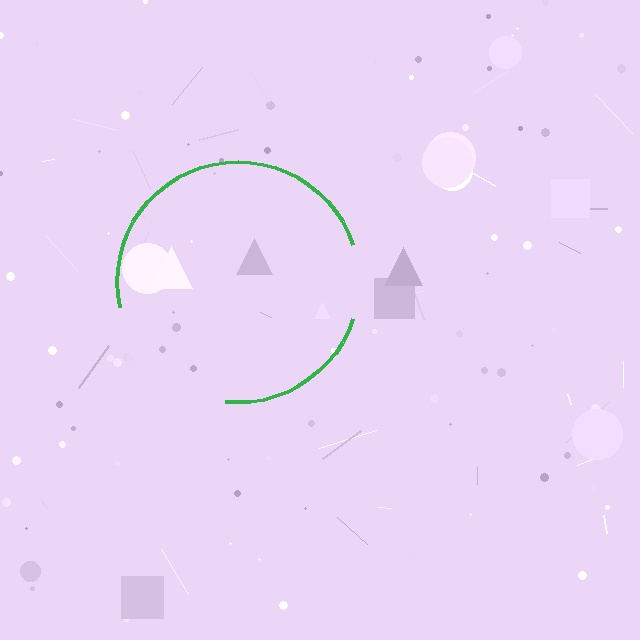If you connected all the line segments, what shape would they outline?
They would outline a circle.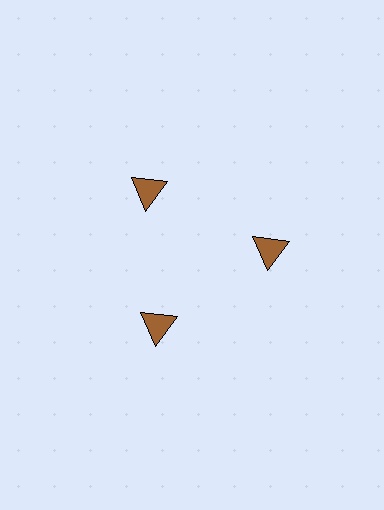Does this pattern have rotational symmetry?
Yes, this pattern has 3-fold rotational symmetry. It looks the same after rotating 120 degrees around the center.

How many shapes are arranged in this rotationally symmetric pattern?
There are 3 shapes, arranged in 3 groups of 1.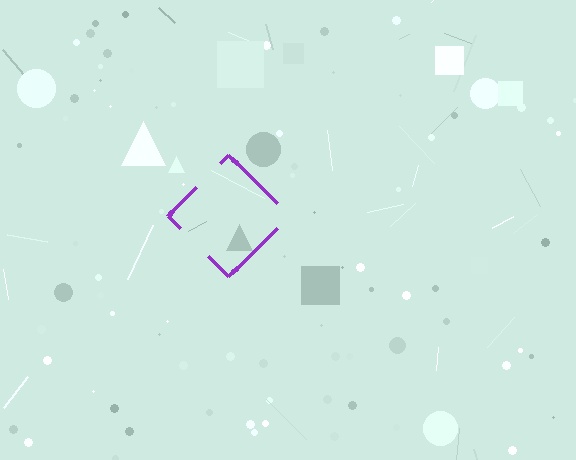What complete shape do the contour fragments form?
The contour fragments form a diamond.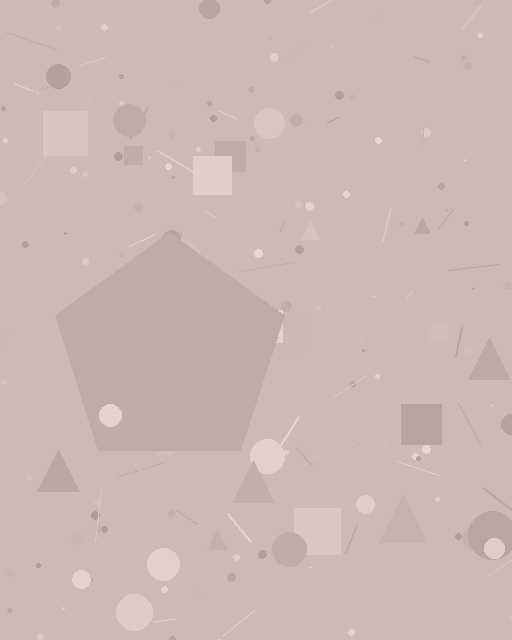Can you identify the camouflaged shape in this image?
The camouflaged shape is a pentagon.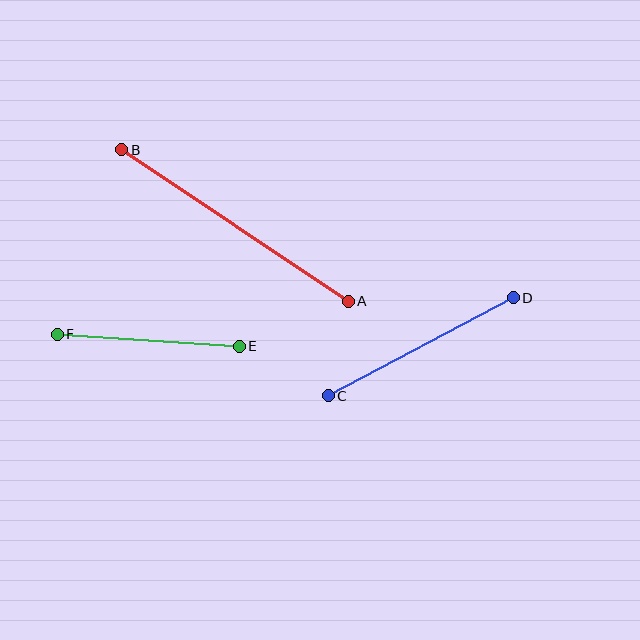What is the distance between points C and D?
The distance is approximately 209 pixels.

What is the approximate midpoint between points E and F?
The midpoint is at approximately (148, 340) pixels.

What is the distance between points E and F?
The distance is approximately 182 pixels.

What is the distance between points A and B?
The distance is approximately 273 pixels.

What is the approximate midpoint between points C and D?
The midpoint is at approximately (421, 347) pixels.